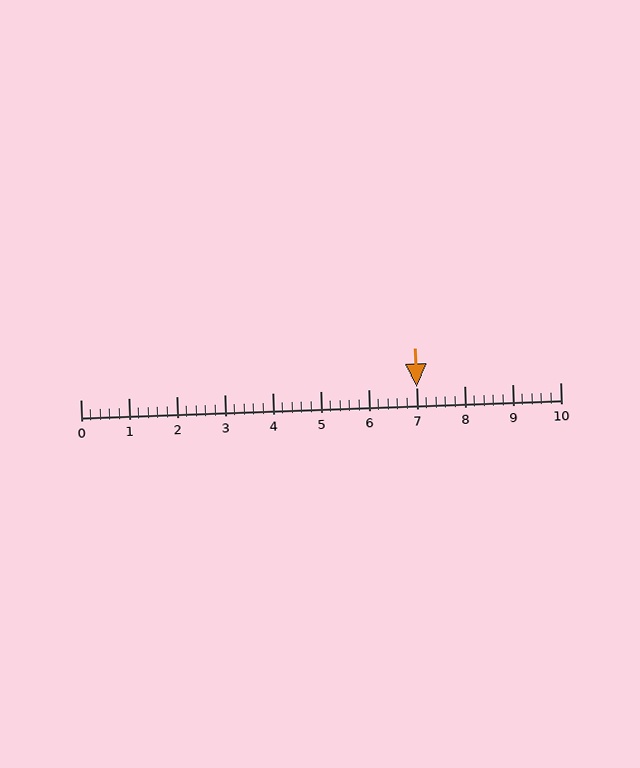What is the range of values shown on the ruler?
The ruler shows values from 0 to 10.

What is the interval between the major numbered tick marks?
The major tick marks are spaced 1 units apart.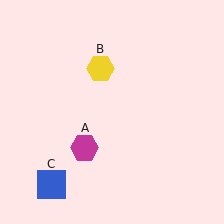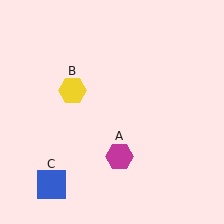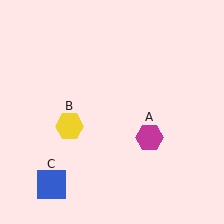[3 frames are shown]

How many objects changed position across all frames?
2 objects changed position: magenta hexagon (object A), yellow hexagon (object B).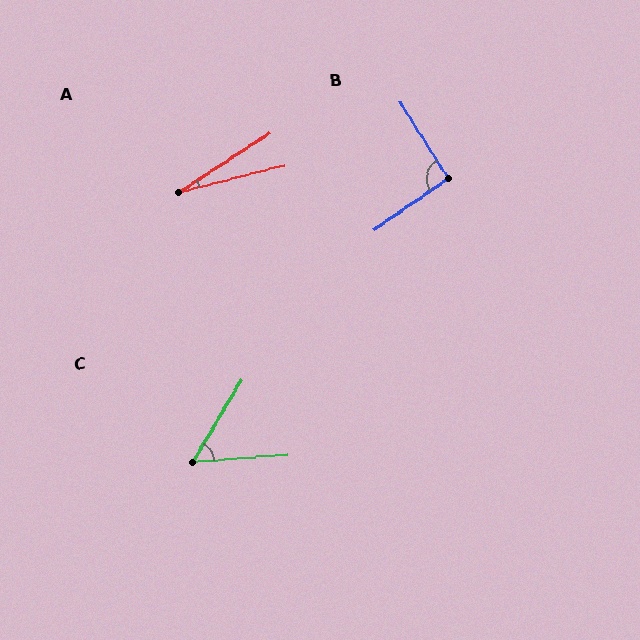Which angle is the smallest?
A, at approximately 19 degrees.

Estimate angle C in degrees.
Approximately 55 degrees.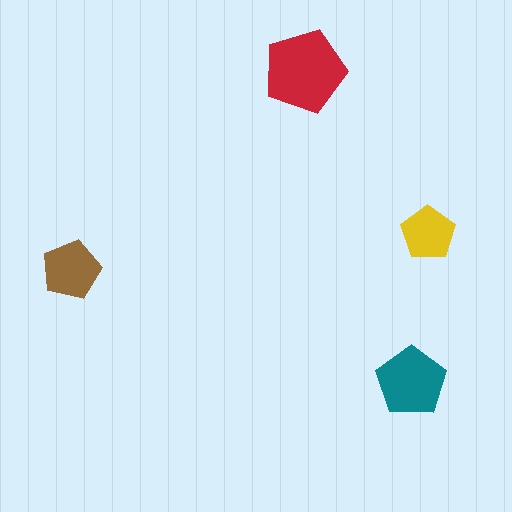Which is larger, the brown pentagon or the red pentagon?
The red one.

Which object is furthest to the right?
The yellow pentagon is rightmost.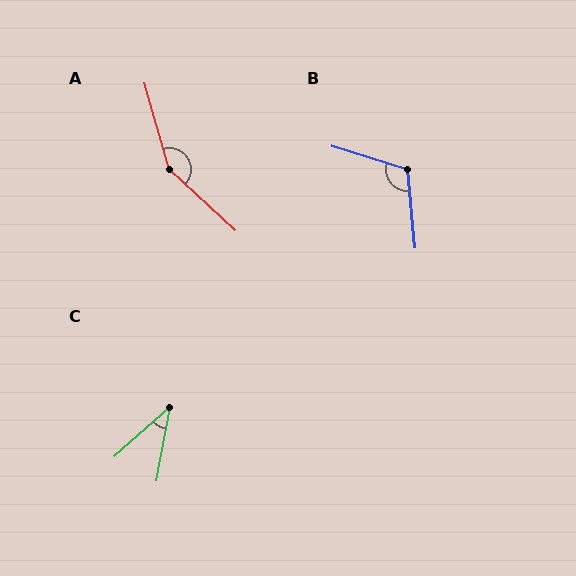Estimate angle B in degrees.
Approximately 112 degrees.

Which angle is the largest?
A, at approximately 149 degrees.